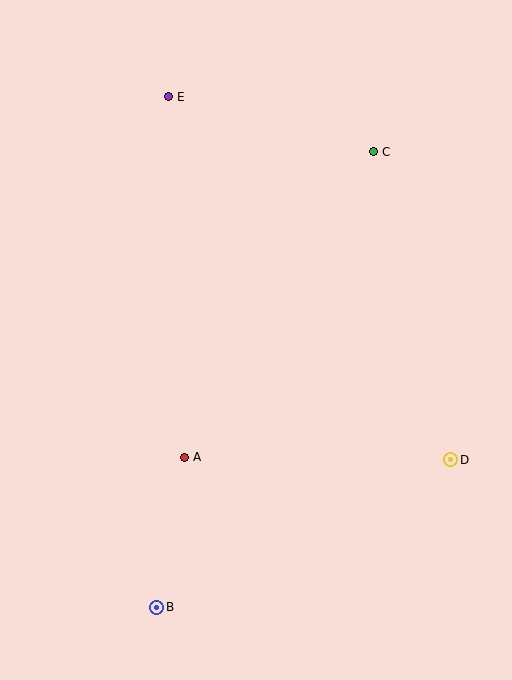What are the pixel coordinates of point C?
Point C is at (373, 152).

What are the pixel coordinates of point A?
Point A is at (184, 457).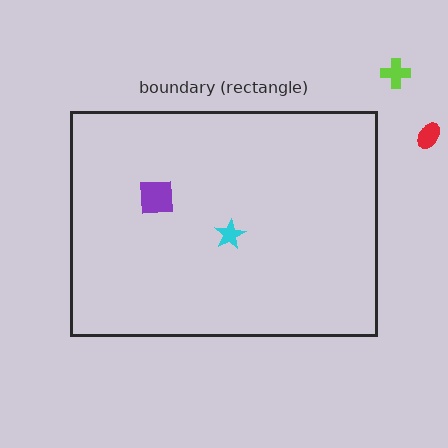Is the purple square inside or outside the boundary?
Inside.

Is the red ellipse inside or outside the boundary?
Outside.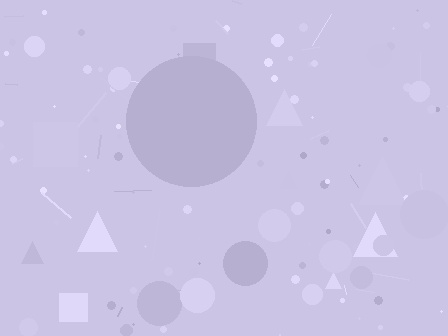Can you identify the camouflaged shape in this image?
The camouflaged shape is a circle.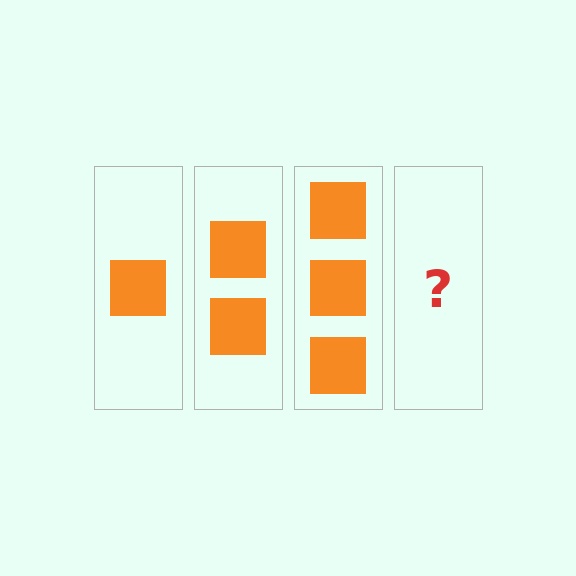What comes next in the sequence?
The next element should be 4 squares.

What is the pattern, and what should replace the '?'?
The pattern is that each step adds one more square. The '?' should be 4 squares.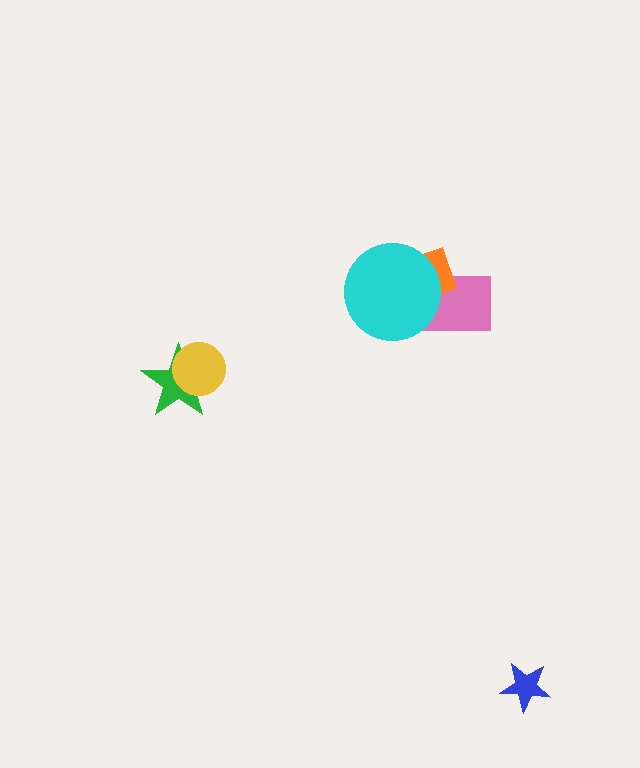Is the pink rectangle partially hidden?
Yes, it is partially covered by another shape.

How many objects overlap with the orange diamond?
2 objects overlap with the orange diamond.